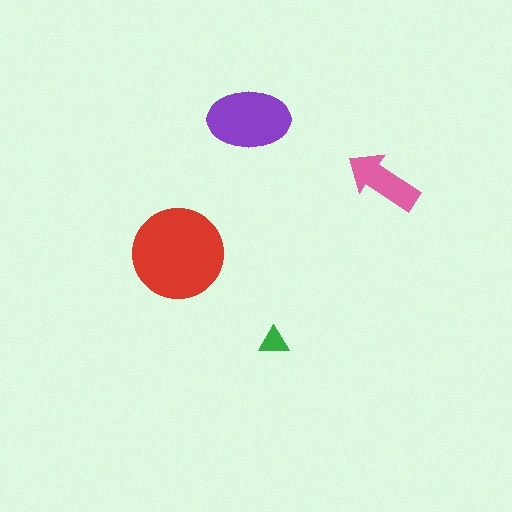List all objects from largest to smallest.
The red circle, the purple ellipse, the pink arrow, the green triangle.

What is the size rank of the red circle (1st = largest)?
1st.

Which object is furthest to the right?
The pink arrow is rightmost.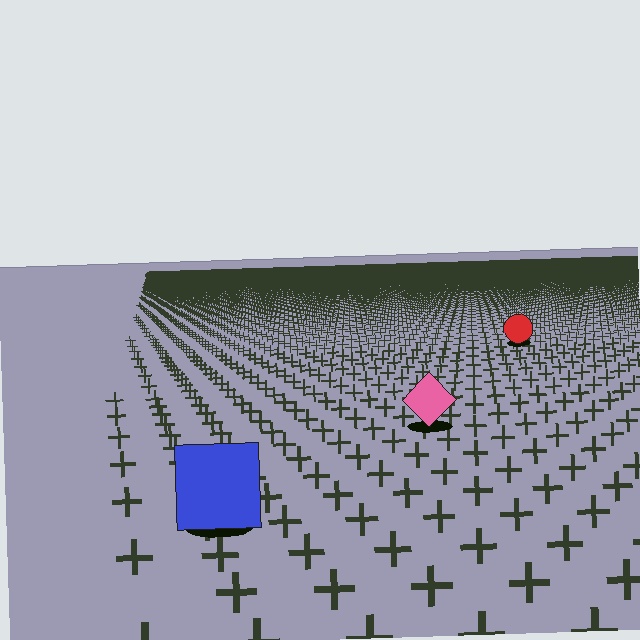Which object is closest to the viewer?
The blue square is closest. The texture marks near it are larger and more spread out.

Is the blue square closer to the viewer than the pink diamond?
Yes. The blue square is closer — you can tell from the texture gradient: the ground texture is coarser near it.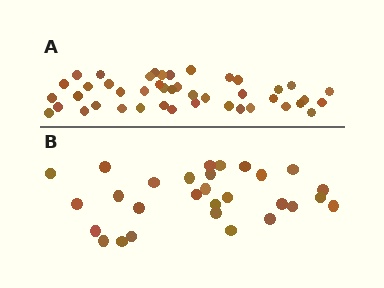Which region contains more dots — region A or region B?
Region A (the top region) has more dots.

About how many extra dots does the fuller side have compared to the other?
Region A has approximately 15 more dots than region B.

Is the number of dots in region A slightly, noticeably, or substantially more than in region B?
Region A has substantially more. The ratio is roughly 1.5 to 1.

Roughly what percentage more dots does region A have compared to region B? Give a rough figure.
About 50% more.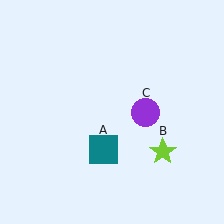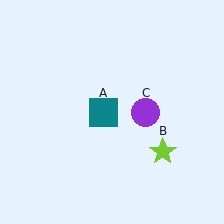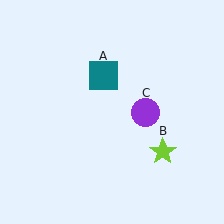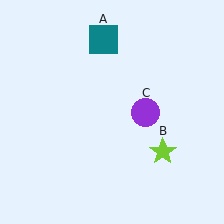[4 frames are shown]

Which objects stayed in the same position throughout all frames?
Lime star (object B) and purple circle (object C) remained stationary.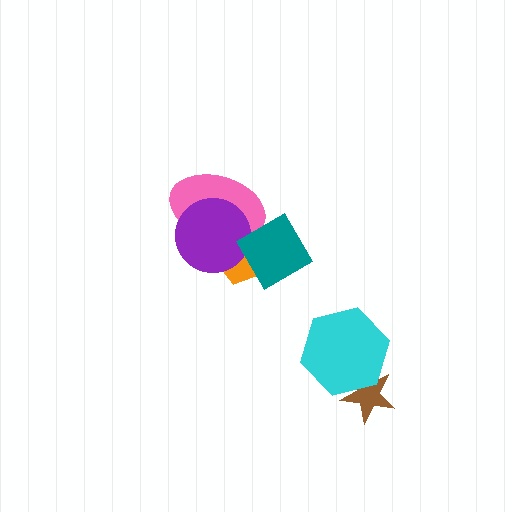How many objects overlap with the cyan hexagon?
1 object overlaps with the cyan hexagon.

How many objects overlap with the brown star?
1 object overlaps with the brown star.